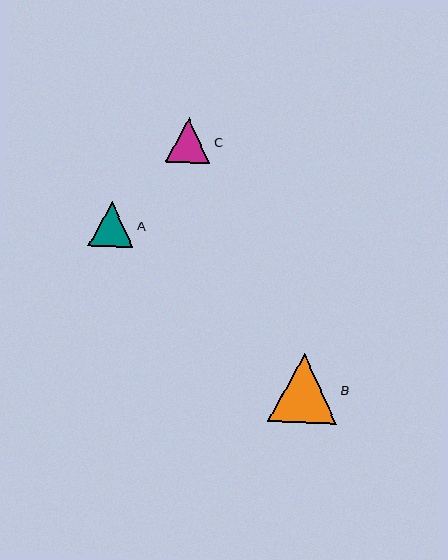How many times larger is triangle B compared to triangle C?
Triangle B is approximately 1.5 times the size of triangle C.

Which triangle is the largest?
Triangle B is the largest with a size of approximately 69 pixels.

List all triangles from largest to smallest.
From largest to smallest: B, A, C.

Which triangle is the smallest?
Triangle C is the smallest with a size of approximately 45 pixels.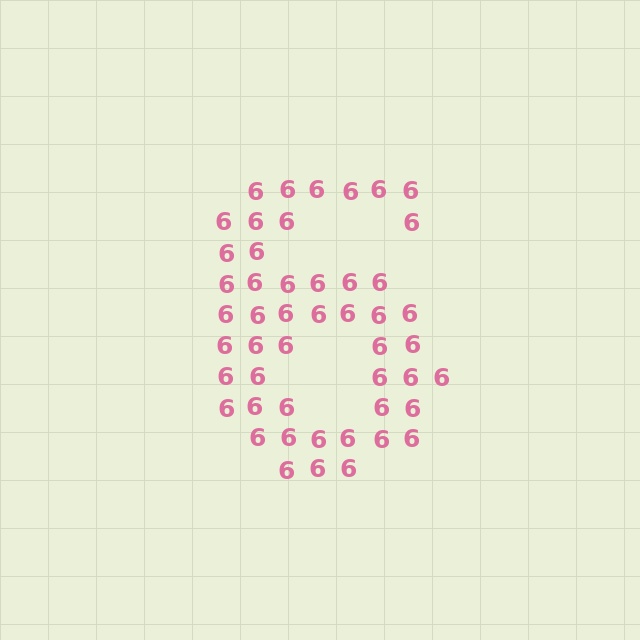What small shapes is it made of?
It is made of small digit 6's.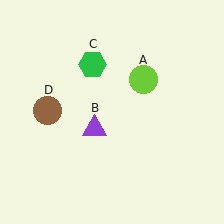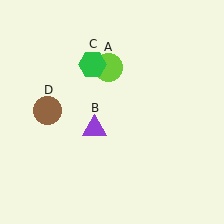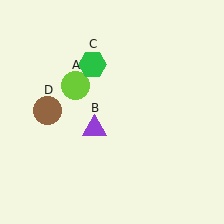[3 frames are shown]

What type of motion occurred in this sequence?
The lime circle (object A) rotated counterclockwise around the center of the scene.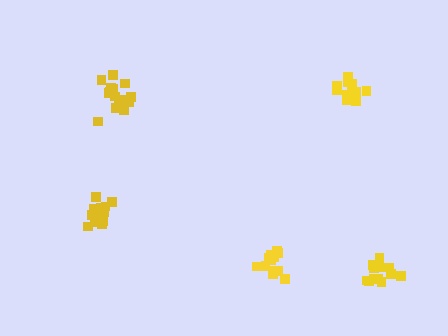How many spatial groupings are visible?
There are 5 spatial groupings.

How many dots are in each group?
Group 1: 17 dots, Group 2: 14 dots, Group 3: 13 dots, Group 4: 12 dots, Group 5: 14 dots (70 total).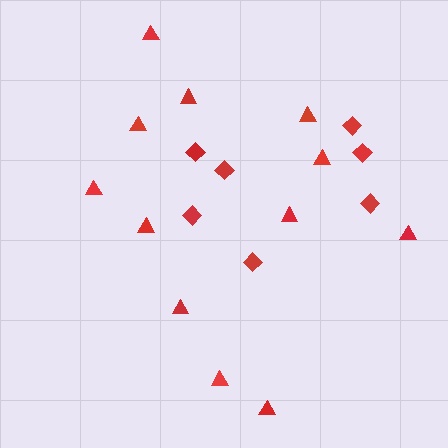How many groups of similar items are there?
There are 2 groups: one group of diamonds (7) and one group of triangles (12).